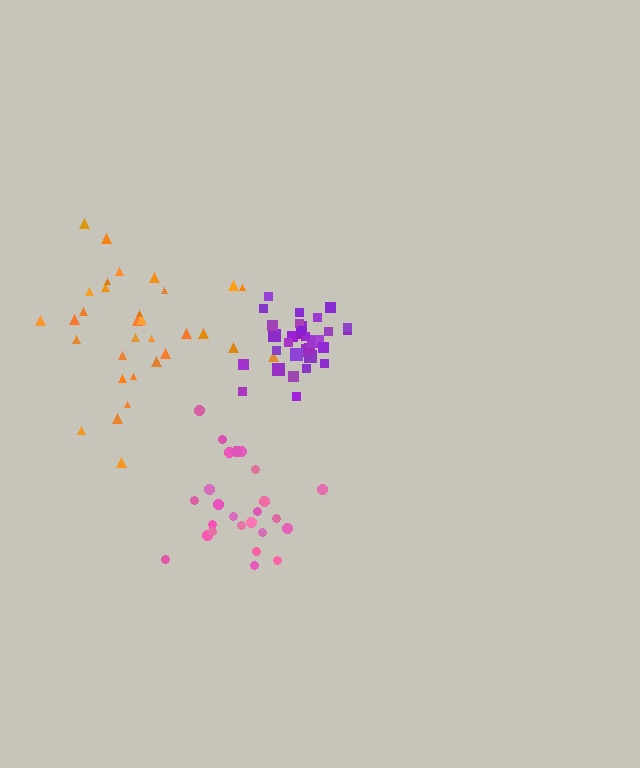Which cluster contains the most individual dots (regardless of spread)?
Orange (32).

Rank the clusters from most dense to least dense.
purple, pink, orange.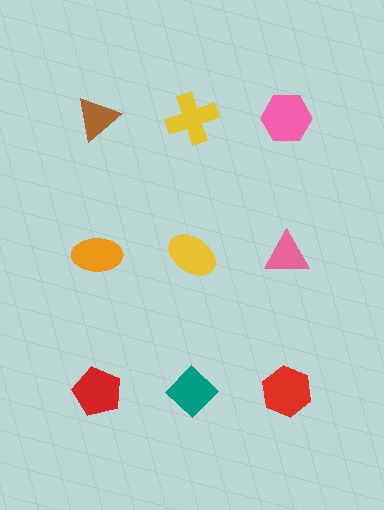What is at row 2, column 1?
An orange ellipse.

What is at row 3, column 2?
A teal diamond.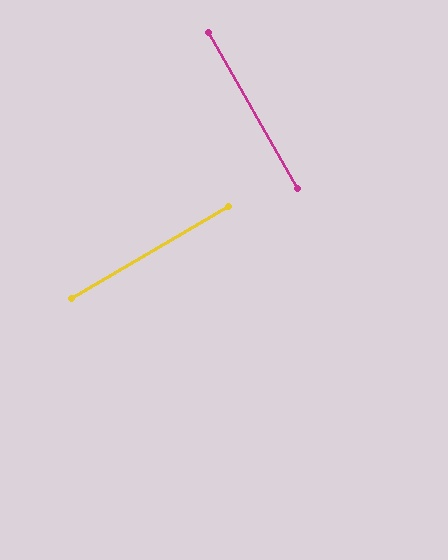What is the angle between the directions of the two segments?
Approximately 89 degrees.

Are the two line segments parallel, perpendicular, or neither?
Perpendicular — they meet at approximately 89°.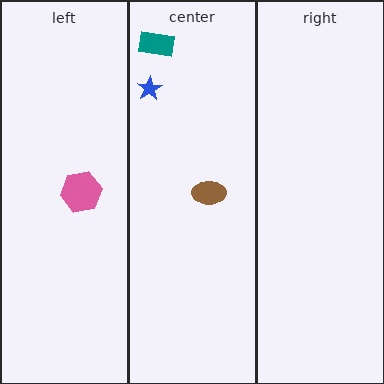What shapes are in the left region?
The pink hexagon.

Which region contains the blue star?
The center region.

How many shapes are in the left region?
1.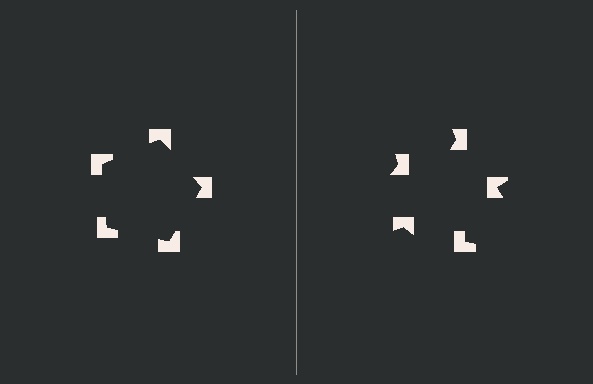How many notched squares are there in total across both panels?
10 — 5 on each side.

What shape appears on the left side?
An illusory pentagon.